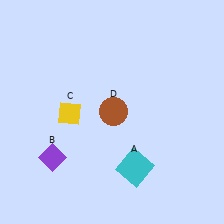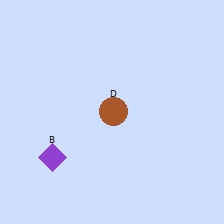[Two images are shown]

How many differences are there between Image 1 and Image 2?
There are 2 differences between the two images.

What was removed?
The yellow diamond (C), the cyan square (A) were removed in Image 2.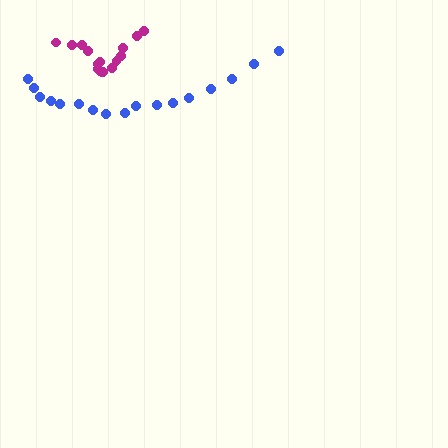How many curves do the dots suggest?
There are 2 distinct paths.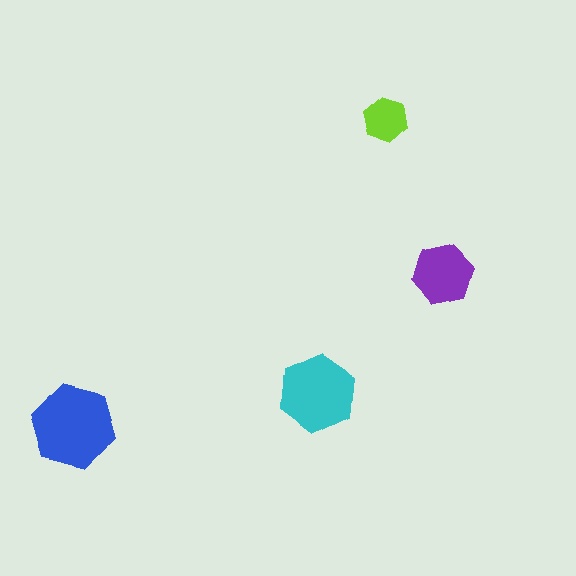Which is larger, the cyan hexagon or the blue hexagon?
The blue one.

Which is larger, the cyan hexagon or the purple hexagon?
The cyan one.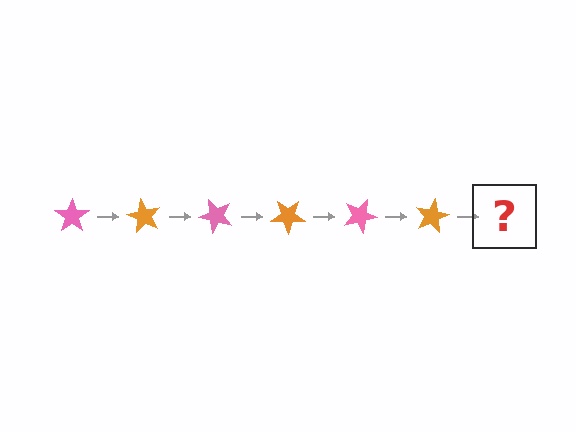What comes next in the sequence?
The next element should be a pink star, rotated 360 degrees from the start.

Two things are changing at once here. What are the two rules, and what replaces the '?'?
The two rules are that it rotates 60 degrees each step and the color cycles through pink and orange. The '?' should be a pink star, rotated 360 degrees from the start.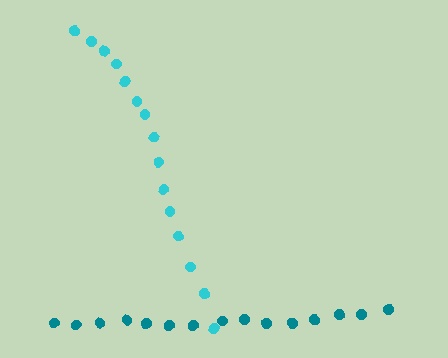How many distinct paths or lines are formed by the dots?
There are 2 distinct paths.